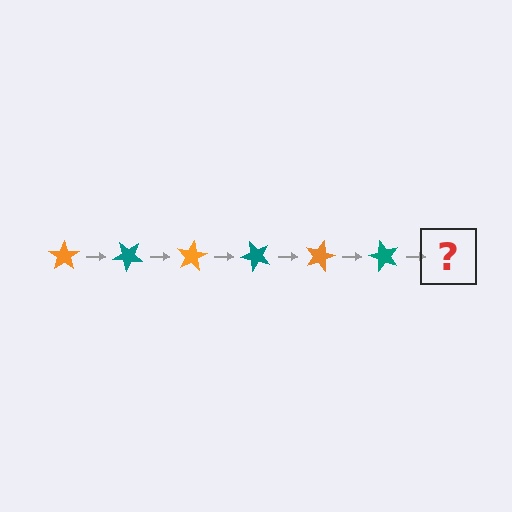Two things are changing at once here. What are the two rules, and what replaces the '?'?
The two rules are that it rotates 40 degrees each step and the color cycles through orange and teal. The '?' should be an orange star, rotated 240 degrees from the start.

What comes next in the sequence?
The next element should be an orange star, rotated 240 degrees from the start.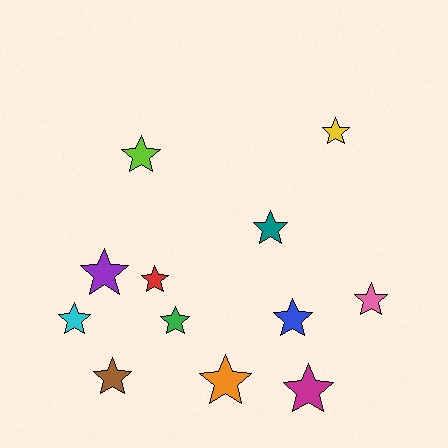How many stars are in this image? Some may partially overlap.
There are 12 stars.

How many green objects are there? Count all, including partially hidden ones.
There is 1 green object.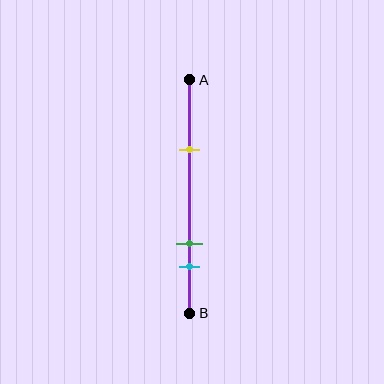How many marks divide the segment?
There are 3 marks dividing the segment.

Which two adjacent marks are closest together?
The green and cyan marks are the closest adjacent pair.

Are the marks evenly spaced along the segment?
No, the marks are not evenly spaced.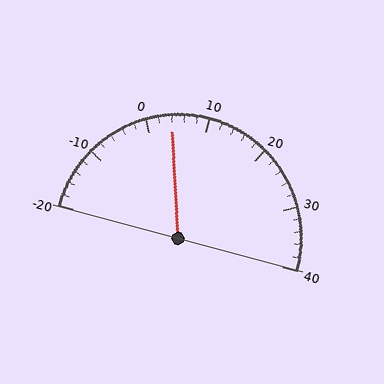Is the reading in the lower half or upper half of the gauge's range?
The reading is in the lower half of the range (-20 to 40).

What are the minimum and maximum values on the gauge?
The gauge ranges from -20 to 40.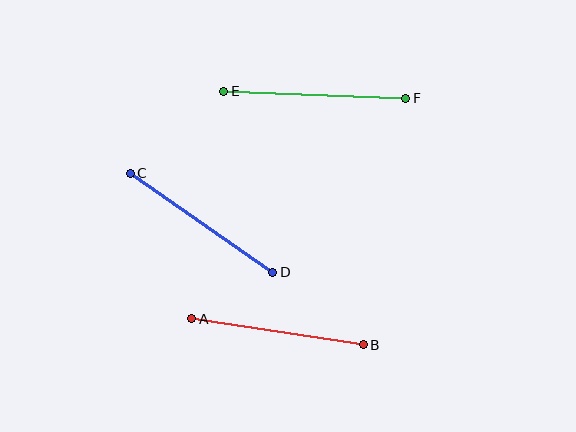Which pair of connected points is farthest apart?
Points E and F are farthest apart.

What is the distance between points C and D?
The distance is approximately 174 pixels.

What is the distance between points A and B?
The distance is approximately 174 pixels.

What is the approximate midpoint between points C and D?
The midpoint is at approximately (201, 223) pixels.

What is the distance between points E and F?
The distance is approximately 182 pixels.